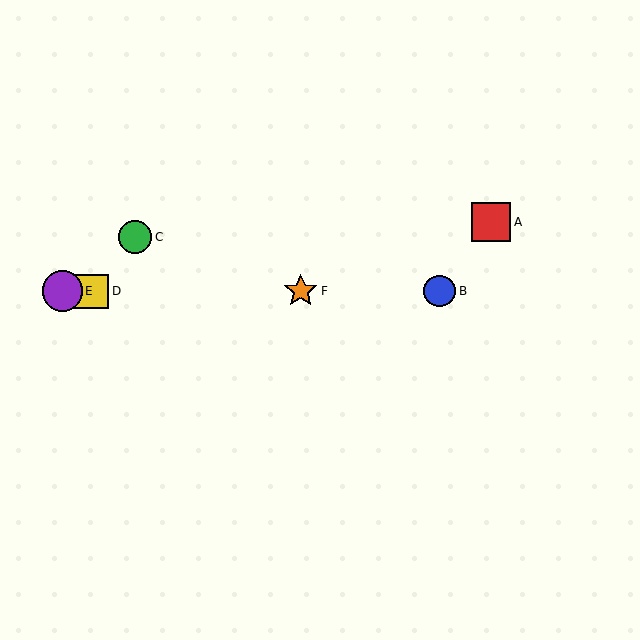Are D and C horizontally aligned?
No, D is at y≈291 and C is at y≈237.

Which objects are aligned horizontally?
Objects B, D, E, F are aligned horizontally.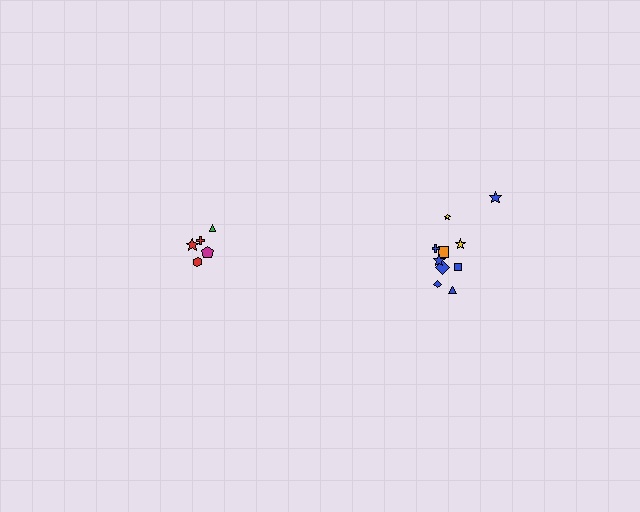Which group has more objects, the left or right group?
The right group.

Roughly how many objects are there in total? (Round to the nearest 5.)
Roughly 15 objects in total.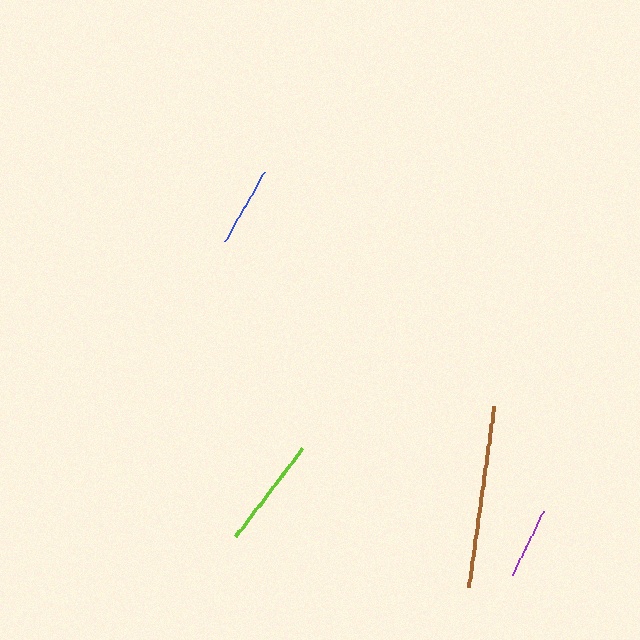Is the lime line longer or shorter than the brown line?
The brown line is longer than the lime line.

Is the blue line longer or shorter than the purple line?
The blue line is longer than the purple line.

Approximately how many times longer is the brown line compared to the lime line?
The brown line is approximately 1.7 times the length of the lime line.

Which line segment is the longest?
The brown line is the longest at approximately 183 pixels.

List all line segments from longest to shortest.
From longest to shortest: brown, lime, blue, purple.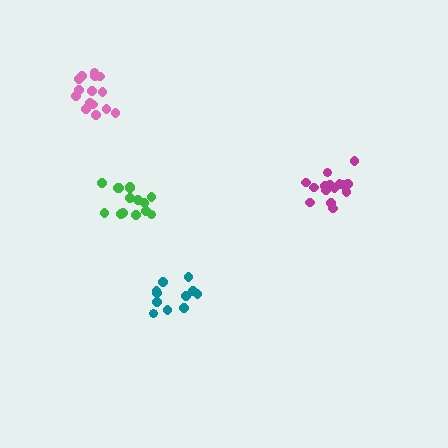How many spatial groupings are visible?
There are 4 spatial groupings.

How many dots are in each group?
Group 1: 11 dots, Group 2: 15 dots, Group 3: 15 dots, Group 4: 15 dots (56 total).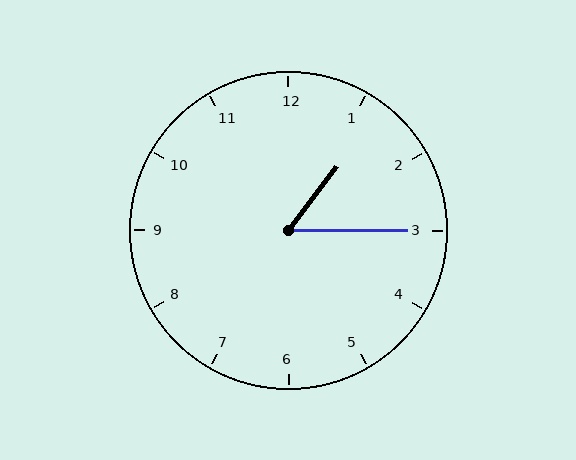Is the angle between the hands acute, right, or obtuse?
It is acute.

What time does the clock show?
1:15.